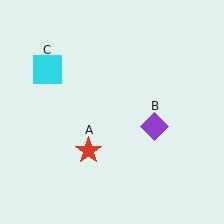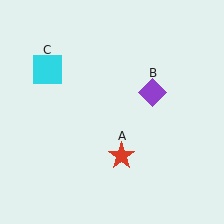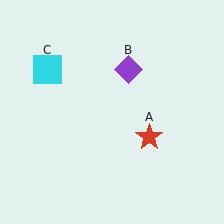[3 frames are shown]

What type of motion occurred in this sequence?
The red star (object A), purple diamond (object B) rotated counterclockwise around the center of the scene.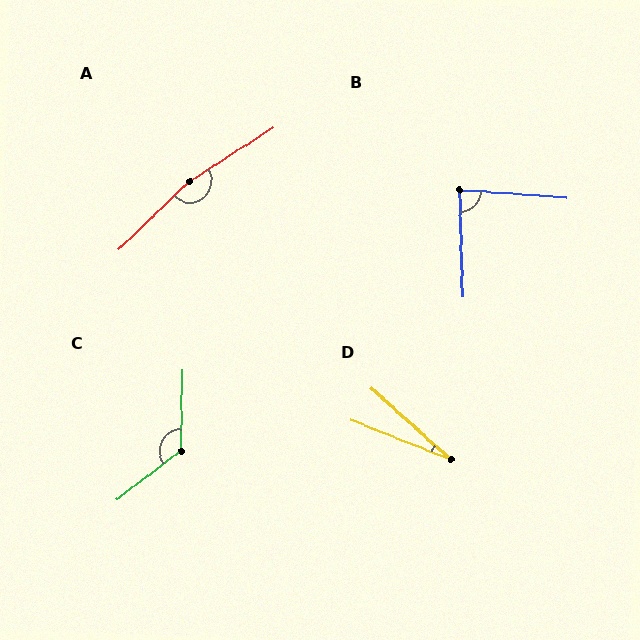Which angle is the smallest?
D, at approximately 20 degrees.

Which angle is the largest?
A, at approximately 168 degrees.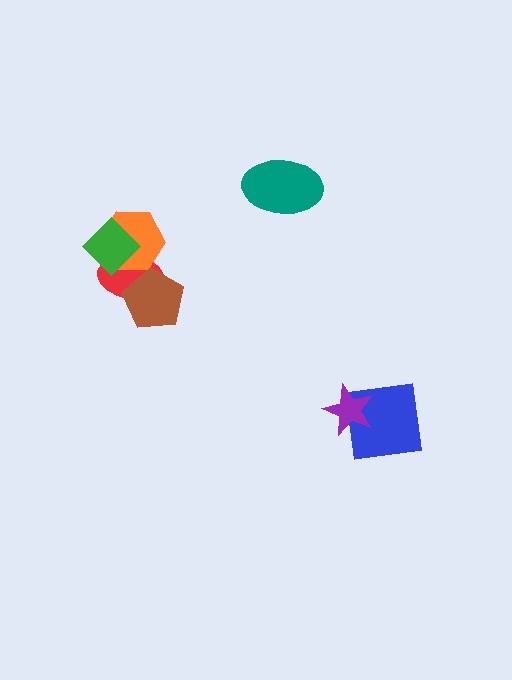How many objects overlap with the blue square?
1 object overlaps with the blue square.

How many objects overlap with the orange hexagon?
2 objects overlap with the orange hexagon.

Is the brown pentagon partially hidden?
No, no other shape covers it.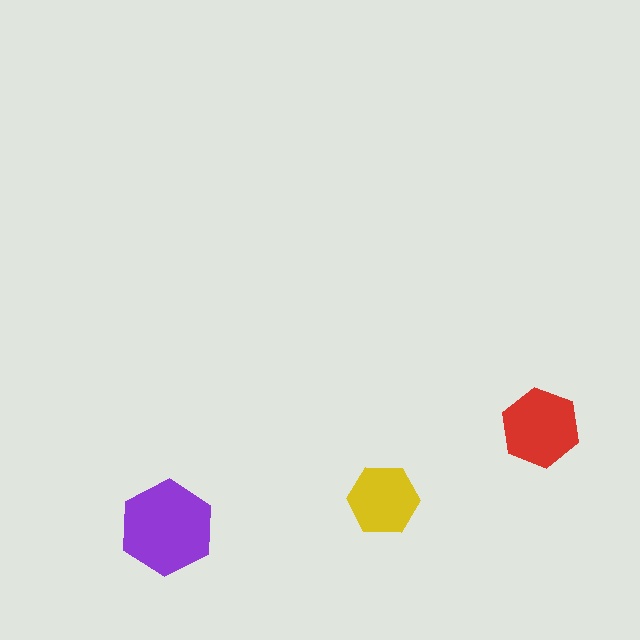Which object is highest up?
The red hexagon is topmost.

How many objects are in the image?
There are 3 objects in the image.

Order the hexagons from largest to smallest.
the purple one, the red one, the yellow one.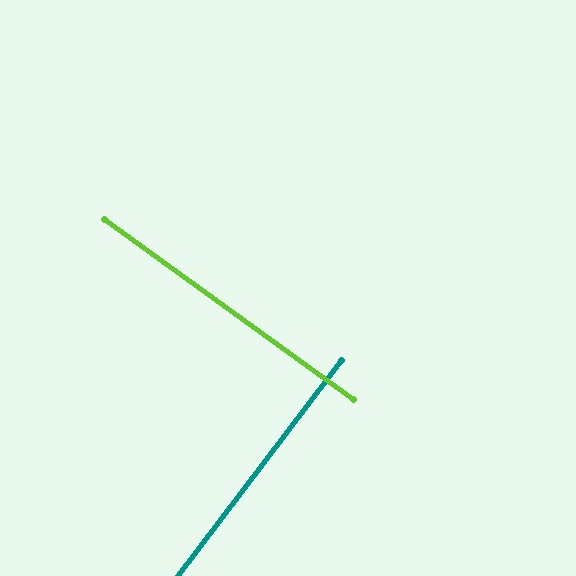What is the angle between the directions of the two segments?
Approximately 89 degrees.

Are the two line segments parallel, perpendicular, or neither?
Perpendicular — they meet at approximately 89°.